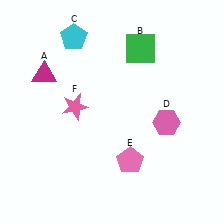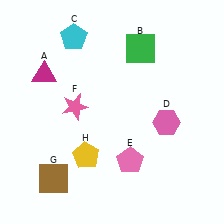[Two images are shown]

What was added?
A brown square (G), a yellow pentagon (H) were added in Image 2.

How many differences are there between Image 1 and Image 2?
There are 2 differences between the two images.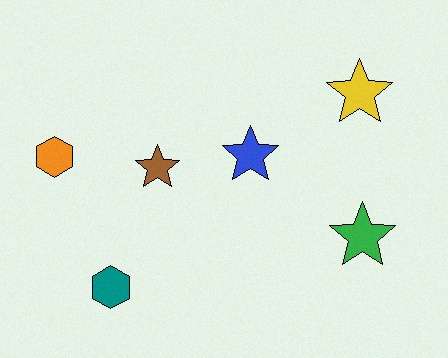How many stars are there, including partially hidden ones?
There are 4 stars.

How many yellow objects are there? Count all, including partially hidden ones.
There is 1 yellow object.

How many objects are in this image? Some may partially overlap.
There are 6 objects.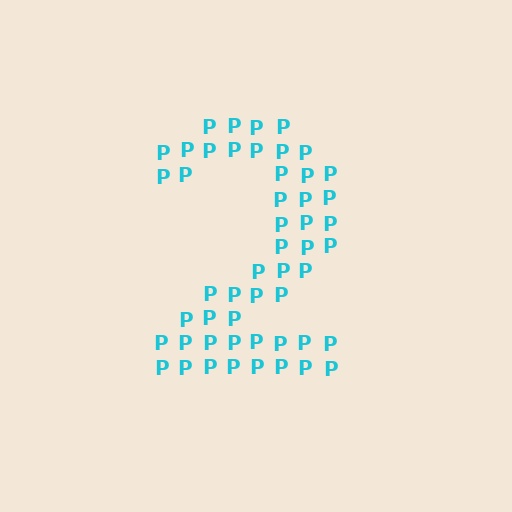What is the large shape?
The large shape is the digit 2.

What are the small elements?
The small elements are letter P's.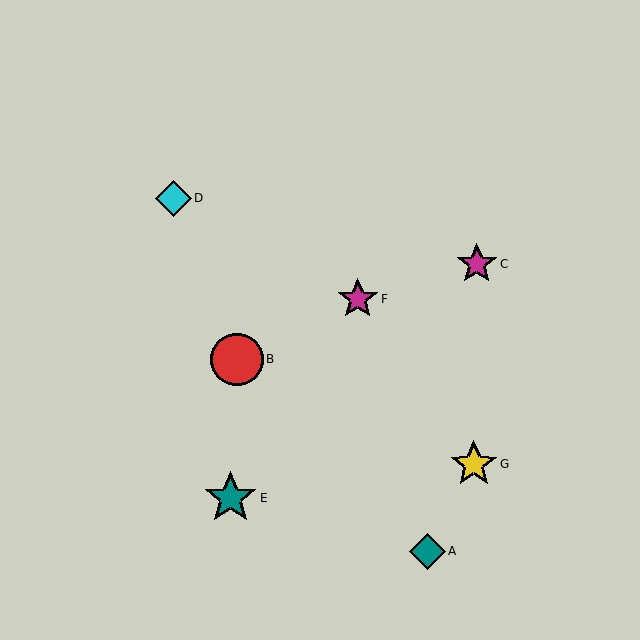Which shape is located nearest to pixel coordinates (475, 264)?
The magenta star (labeled C) at (477, 264) is nearest to that location.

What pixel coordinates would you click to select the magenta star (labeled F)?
Click at (358, 299) to select the magenta star F.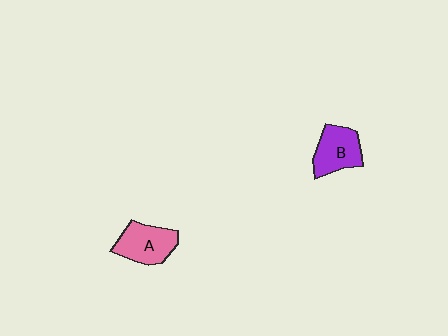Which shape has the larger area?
Shape A (pink).